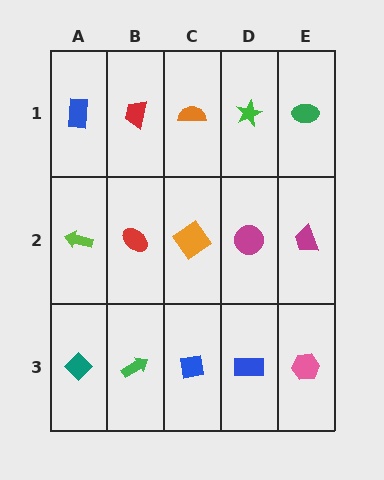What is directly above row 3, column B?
A red ellipse.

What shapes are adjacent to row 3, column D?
A magenta circle (row 2, column D), a blue square (row 3, column C), a pink hexagon (row 3, column E).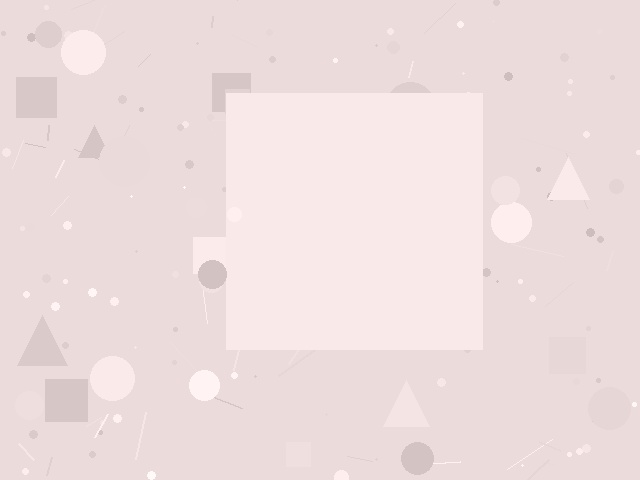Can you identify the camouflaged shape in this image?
The camouflaged shape is a square.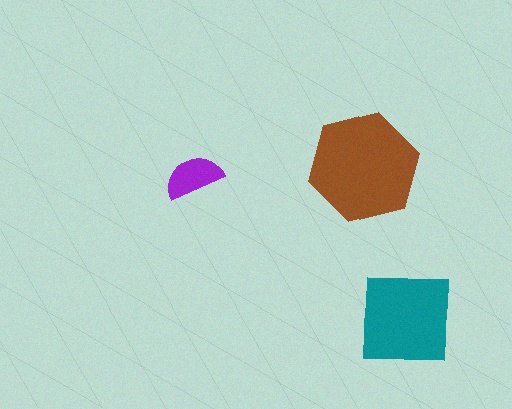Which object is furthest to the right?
The teal square is rightmost.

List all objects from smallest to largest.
The purple semicircle, the teal square, the brown hexagon.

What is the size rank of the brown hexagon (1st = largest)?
1st.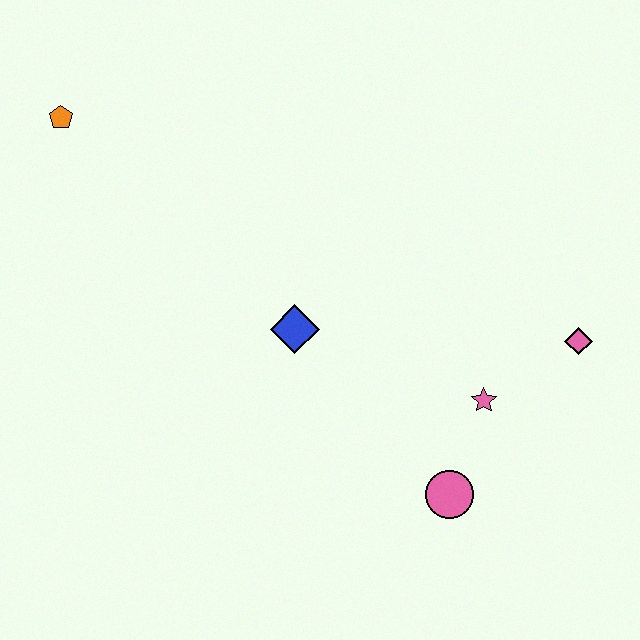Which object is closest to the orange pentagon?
The blue diamond is closest to the orange pentagon.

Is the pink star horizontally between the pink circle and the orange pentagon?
No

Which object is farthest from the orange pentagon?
The pink diamond is farthest from the orange pentagon.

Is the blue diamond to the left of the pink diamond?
Yes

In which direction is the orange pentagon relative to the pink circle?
The orange pentagon is to the left of the pink circle.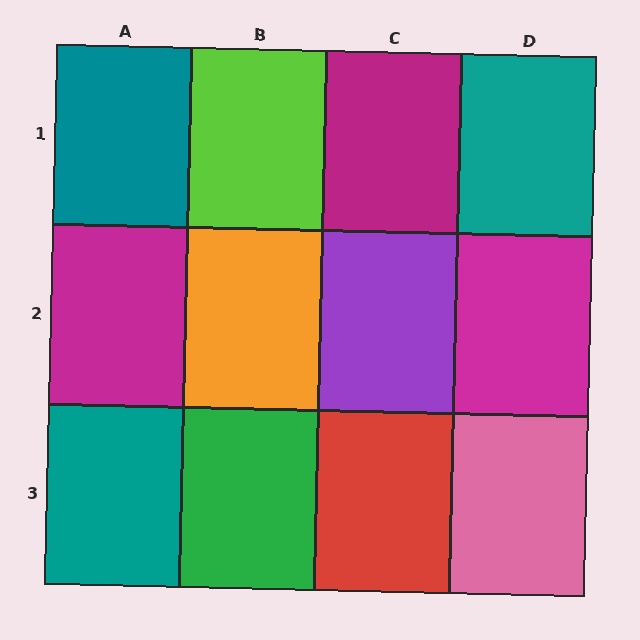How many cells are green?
1 cell is green.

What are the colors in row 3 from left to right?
Teal, green, red, pink.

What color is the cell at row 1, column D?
Teal.